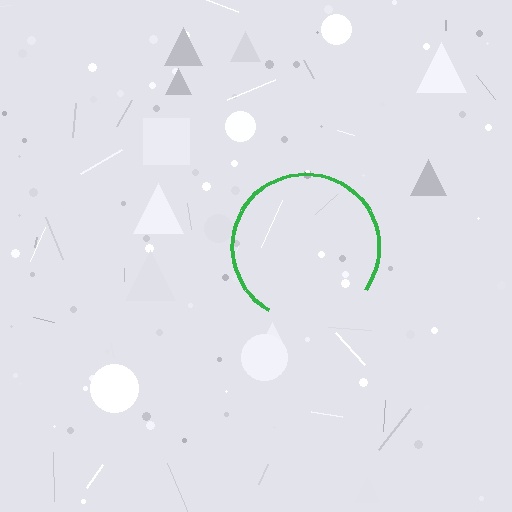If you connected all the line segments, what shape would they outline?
They would outline a circle.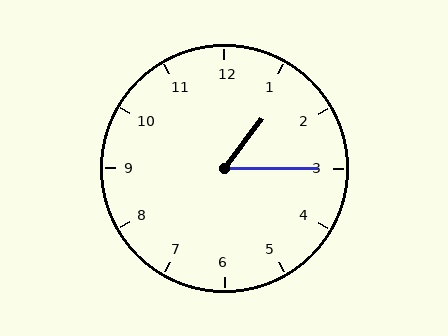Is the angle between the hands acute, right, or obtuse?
It is acute.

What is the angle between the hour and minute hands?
Approximately 52 degrees.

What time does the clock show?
1:15.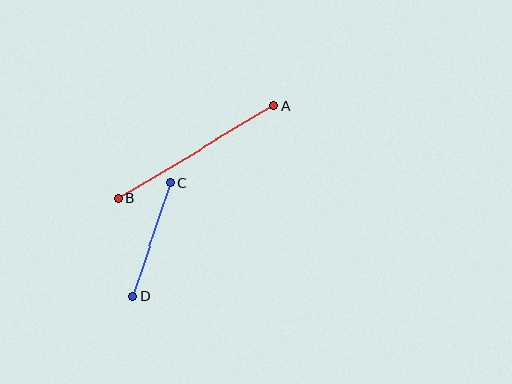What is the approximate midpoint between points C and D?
The midpoint is at approximately (151, 239) pixels.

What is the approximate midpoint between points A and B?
The midpoint is at approximately (196, 152) pixels.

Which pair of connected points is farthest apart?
Points A and B are farthest apart.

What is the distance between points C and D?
The distance is approximately 120 pixels.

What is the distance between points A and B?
The distance is approximately 181 pixels.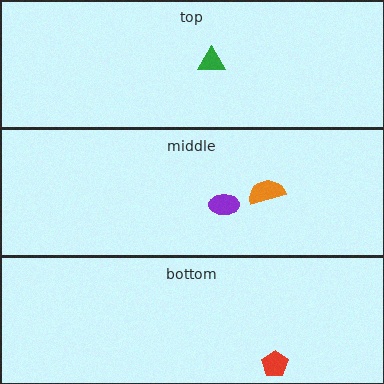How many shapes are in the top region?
1.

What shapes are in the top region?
The green triangle.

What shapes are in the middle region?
The orange semicircle, the purple ellipse.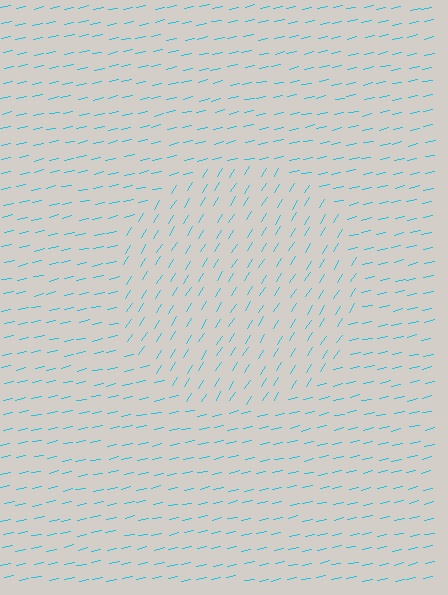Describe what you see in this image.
The image is filled with small cyan line segments. A circle region in the image has lines oriented differently from the surrounding lines, creating a visible texture boundary.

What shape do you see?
I see a circle.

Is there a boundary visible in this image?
Yes, there is a texture boundary formed by a change in line orientation.